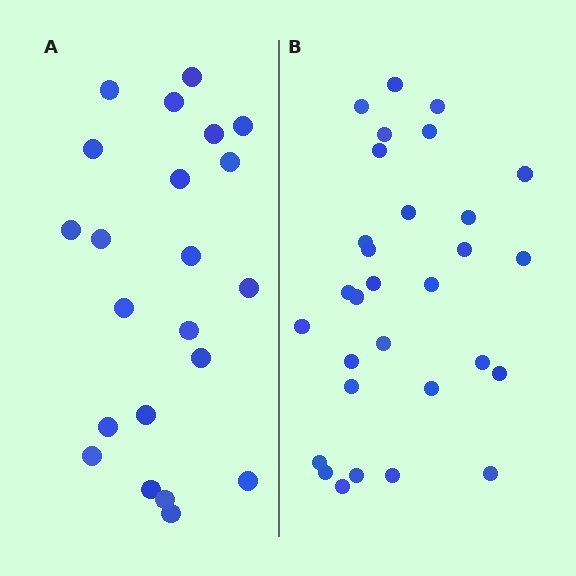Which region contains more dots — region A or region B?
Region B (the right region) has more dots.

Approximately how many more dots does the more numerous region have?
Region B has roughly 8 or so more dots than region A.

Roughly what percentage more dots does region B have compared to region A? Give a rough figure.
About 35% more.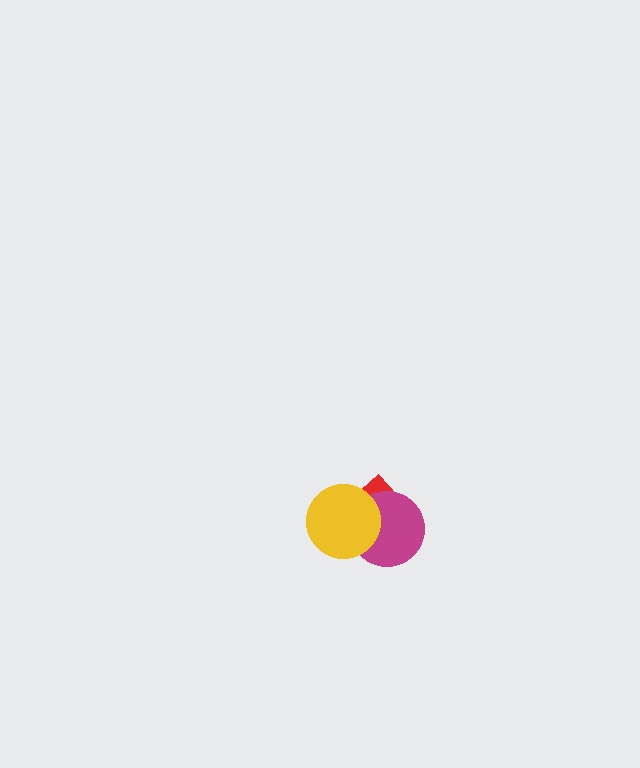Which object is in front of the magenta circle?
The yellow circle is in front of the magenta circle.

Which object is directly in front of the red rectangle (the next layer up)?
The magenta circle is directly in front of the red rectangle.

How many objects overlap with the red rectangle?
2 objects overlap with the red rectangle.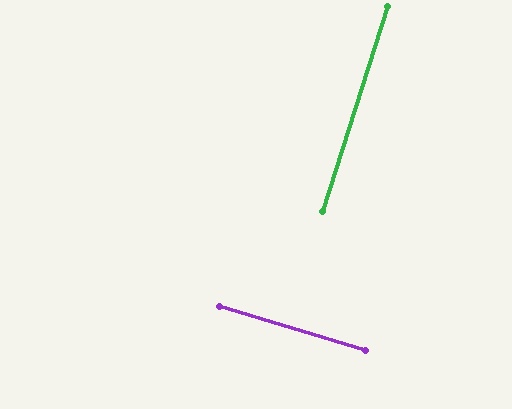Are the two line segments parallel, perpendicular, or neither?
Perpendicular — they meet at approximately 89°.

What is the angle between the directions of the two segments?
Approximately 89 degrees.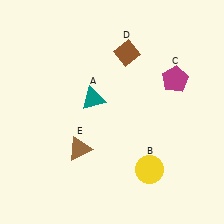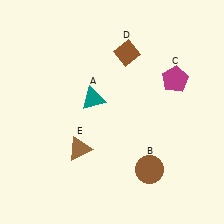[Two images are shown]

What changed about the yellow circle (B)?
In Image 1, B is yellow. In Image 2, it changed to brown.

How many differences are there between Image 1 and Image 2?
There is 1 difference between the two images.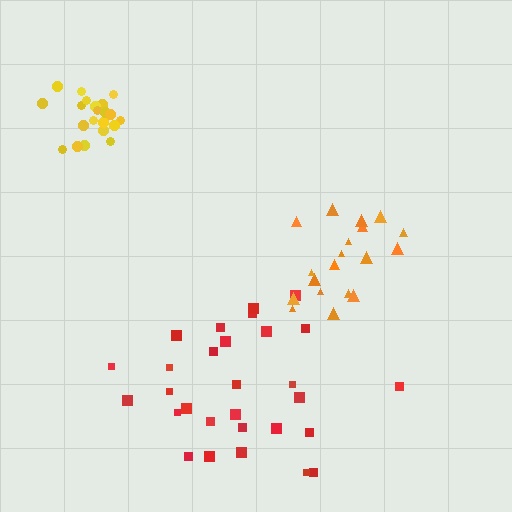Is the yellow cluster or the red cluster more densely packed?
Yellow.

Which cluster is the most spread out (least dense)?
Red.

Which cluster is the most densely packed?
Yellow.